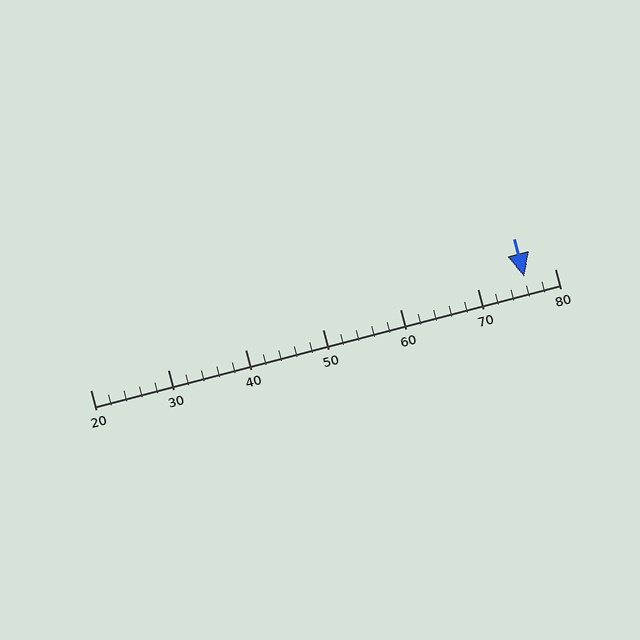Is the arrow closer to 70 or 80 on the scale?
The arrow is closer to 80.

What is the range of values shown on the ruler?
The ruler shows values from 20 to 80.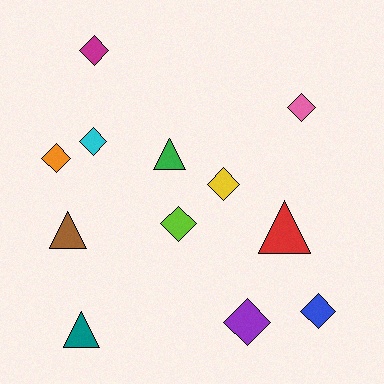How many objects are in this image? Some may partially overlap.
There are 12 objects.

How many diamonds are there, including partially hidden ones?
There are 8 diamonds.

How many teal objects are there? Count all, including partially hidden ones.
There is 1 teal object.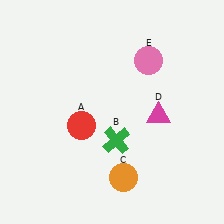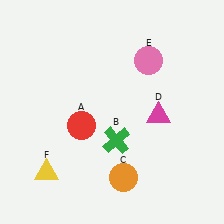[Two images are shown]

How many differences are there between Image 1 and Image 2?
There is 1 difference between the two images.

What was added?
A yellow triangle (F) was added in Image 2.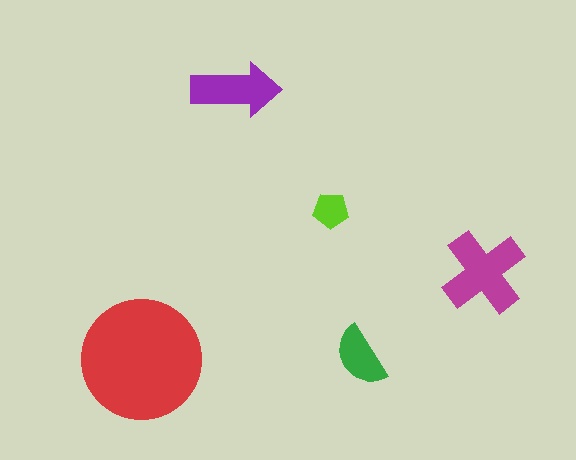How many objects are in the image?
There are 5 objects in the image.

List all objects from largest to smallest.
The red circle, the magenta cross, the purple arrow, the green semicircle, the lime pentagon.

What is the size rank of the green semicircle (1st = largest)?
4th.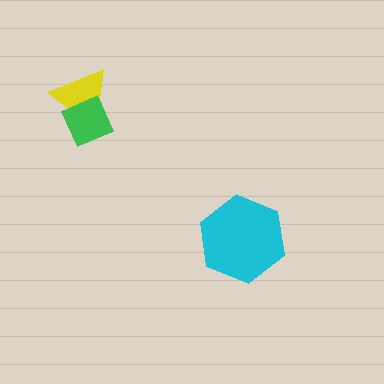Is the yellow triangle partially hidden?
Yes, it is partially covered by another shape.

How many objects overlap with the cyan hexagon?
0 objects overlap with the cyan hexagon.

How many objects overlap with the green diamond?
1 object overlaps with the green diamond.